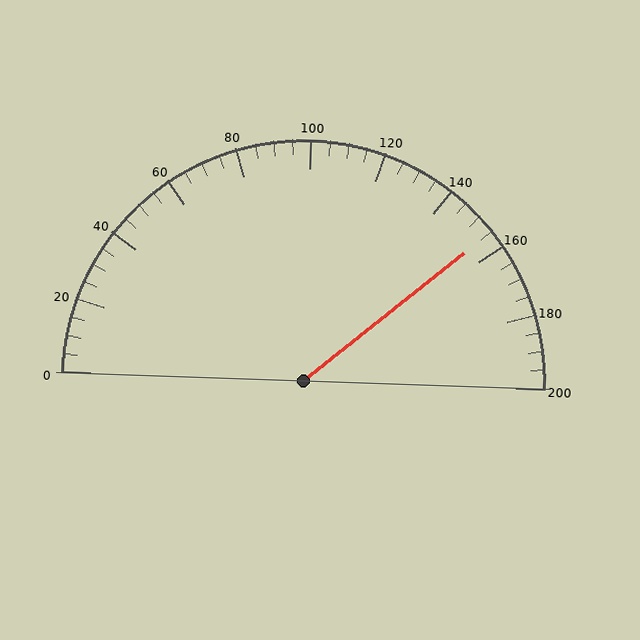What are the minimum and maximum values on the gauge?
The gauge ranges from 0 to 200.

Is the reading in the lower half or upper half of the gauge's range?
The reading is in the upper half of the range (0 to 200).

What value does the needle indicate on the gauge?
The needle indicates approximately 155.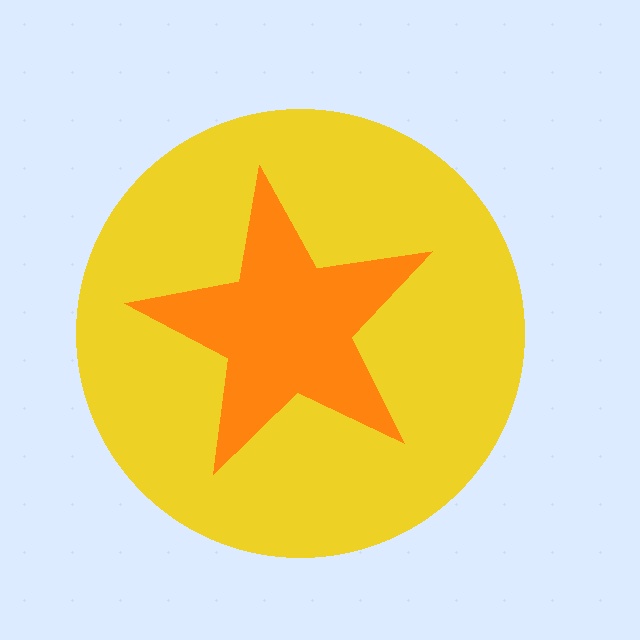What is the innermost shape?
The orange star.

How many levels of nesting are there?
2.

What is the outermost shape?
The yellow circle.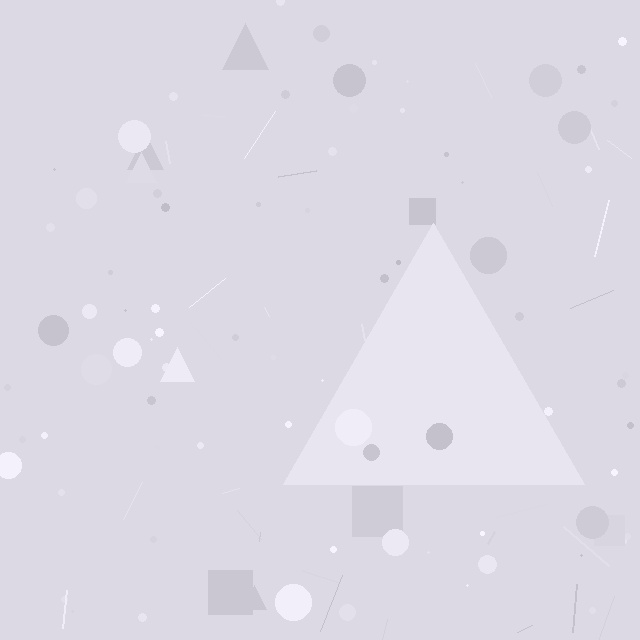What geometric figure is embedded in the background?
A triangle is embedded in the background.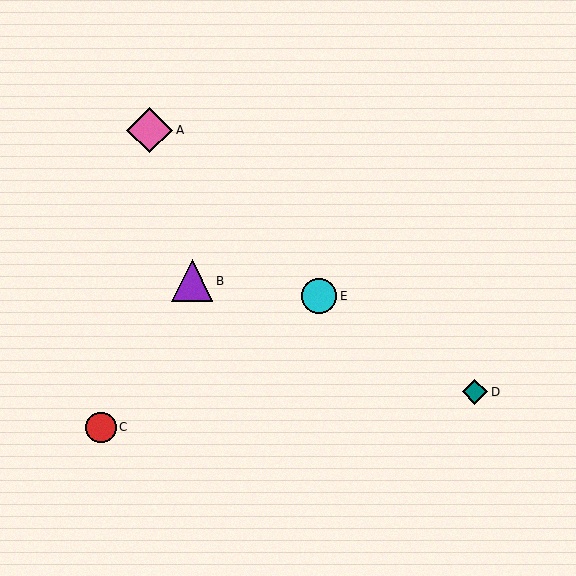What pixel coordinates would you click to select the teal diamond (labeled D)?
Click at (475, 392) to select the teal diamond D.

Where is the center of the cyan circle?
The center of the cyan circle is at (319, 296).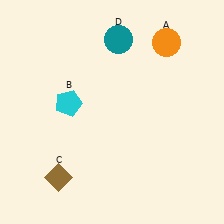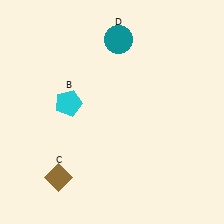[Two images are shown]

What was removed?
The orange circle (A) was removed in Image 2.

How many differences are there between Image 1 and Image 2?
There is 1 difference between the two images.